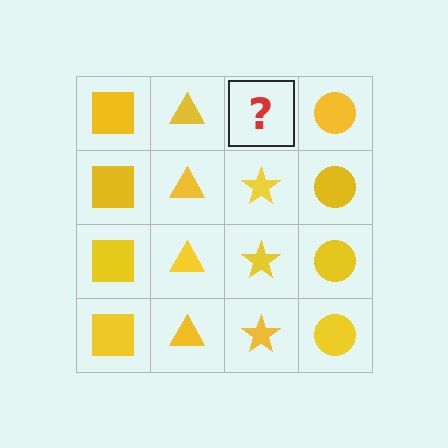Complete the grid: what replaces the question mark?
The question mark should be replaced with a yellow star.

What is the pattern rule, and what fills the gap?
The rule is that each column has a consistent shape. The gap should be filled with a yellow star.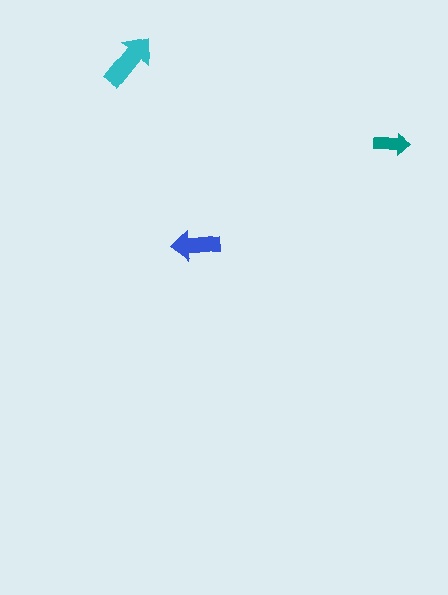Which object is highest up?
The cyan arrow is topmost.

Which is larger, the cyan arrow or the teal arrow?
The cyan one.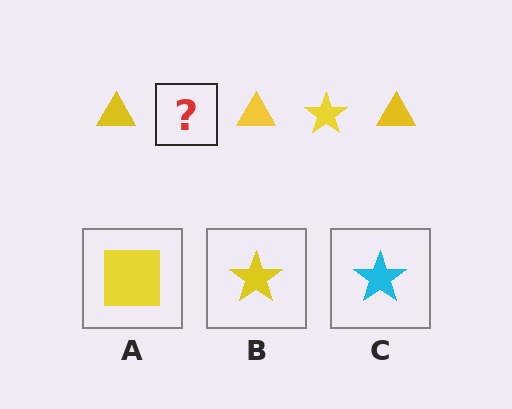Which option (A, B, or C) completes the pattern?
B.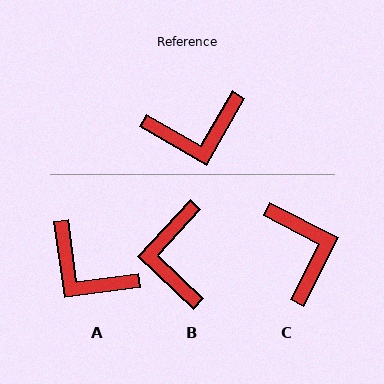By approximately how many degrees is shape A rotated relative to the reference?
Approximately 52 degrees clockwise.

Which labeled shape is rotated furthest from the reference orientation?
B, about 103 degrees away.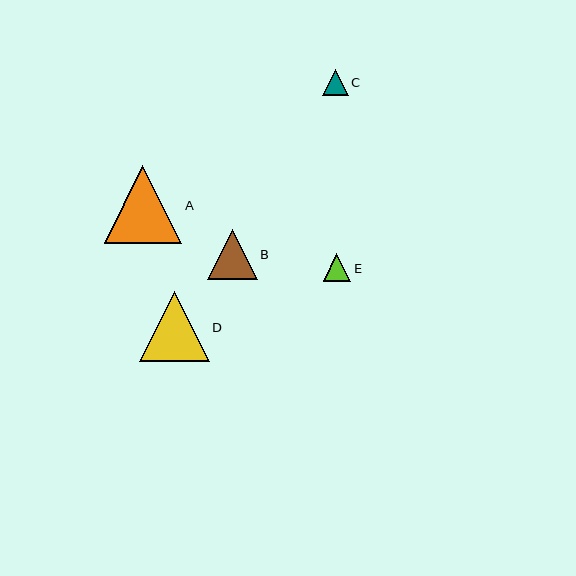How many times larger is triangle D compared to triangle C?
Triangle D is approximately 2.7 times the size of triangle C.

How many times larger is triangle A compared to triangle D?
Triangle A is approximately 1.1 times the size of triangle D.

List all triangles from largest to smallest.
From largest to smallest: A, D, B, E, C.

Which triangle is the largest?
Triangle A is the largest with a size of approximately 77 pixels.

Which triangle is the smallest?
Triangle C is the smallest with a size of approximately 26 pixels.